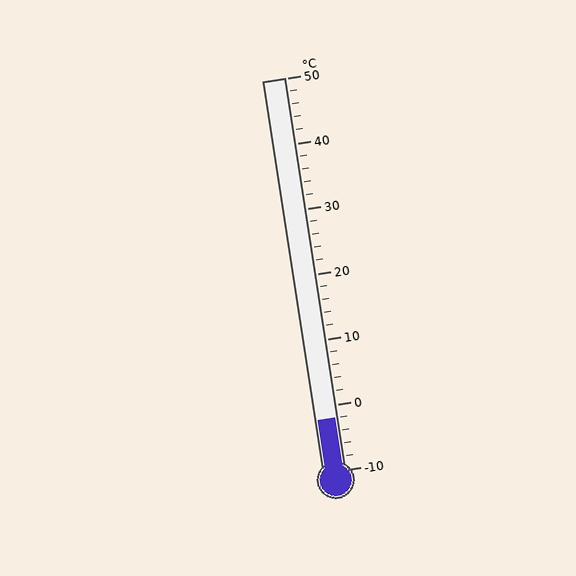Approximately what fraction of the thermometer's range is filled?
The thermometer is filled to approximately 15% of its range.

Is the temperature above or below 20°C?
The temperature is below 20°C.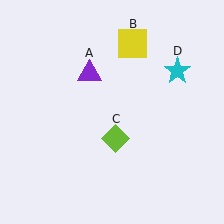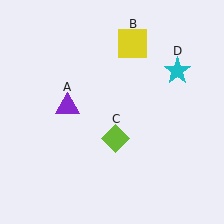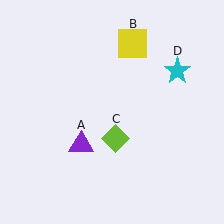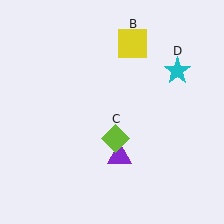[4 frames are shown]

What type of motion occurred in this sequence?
The purple triangle (object A) rotated counterclockwise around the center of the scene.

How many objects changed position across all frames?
1 object changed position: purple triangle (object A).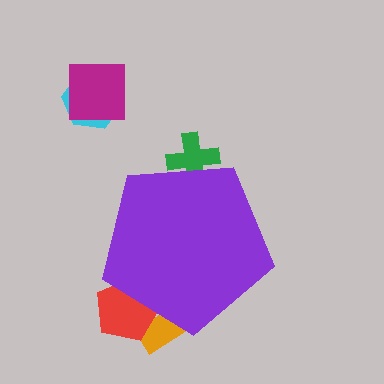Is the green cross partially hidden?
Yes, the green cross is partially hidden behind the purple pentagon.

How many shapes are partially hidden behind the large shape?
3 shapes are partially hidden.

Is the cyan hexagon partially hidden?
No, the cyan hexagon is fully visible.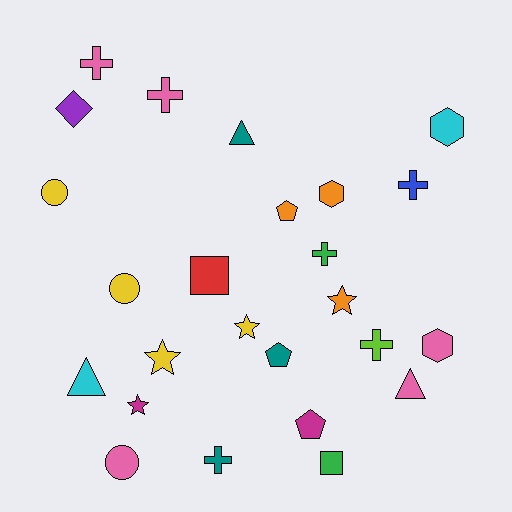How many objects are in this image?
There are 25 objects.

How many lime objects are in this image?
There is 1 lime object.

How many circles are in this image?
There are 3 circles.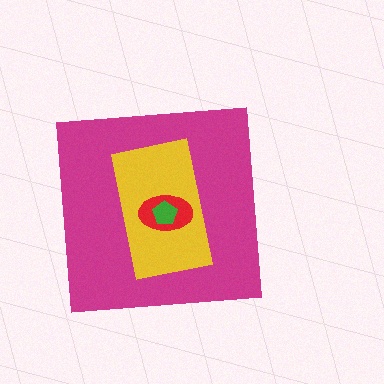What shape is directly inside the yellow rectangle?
The red ellipse.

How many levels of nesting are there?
4.